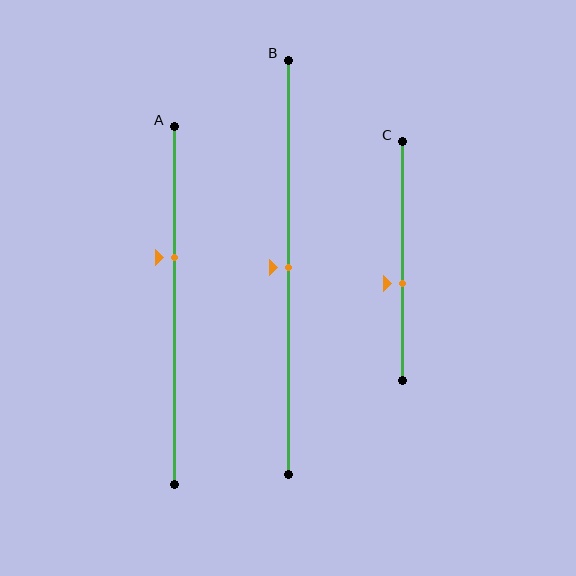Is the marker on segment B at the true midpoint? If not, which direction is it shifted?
Yes, the marker on segment B is at the true midpoint.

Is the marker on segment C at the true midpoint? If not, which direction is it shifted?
No, the marker on segment C is shifted downward by about 9% of the segment length.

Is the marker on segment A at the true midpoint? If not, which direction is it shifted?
No, the marker on segment A is shifted upward by about 13% of the segment length.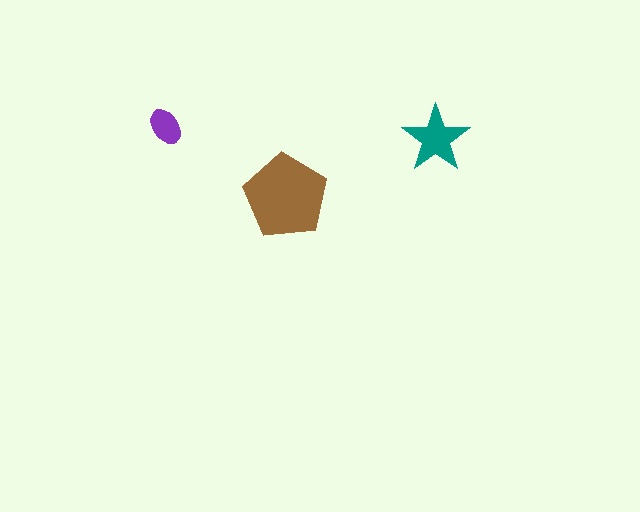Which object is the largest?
The brown pentagon.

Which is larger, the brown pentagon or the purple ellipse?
The brown pentagon.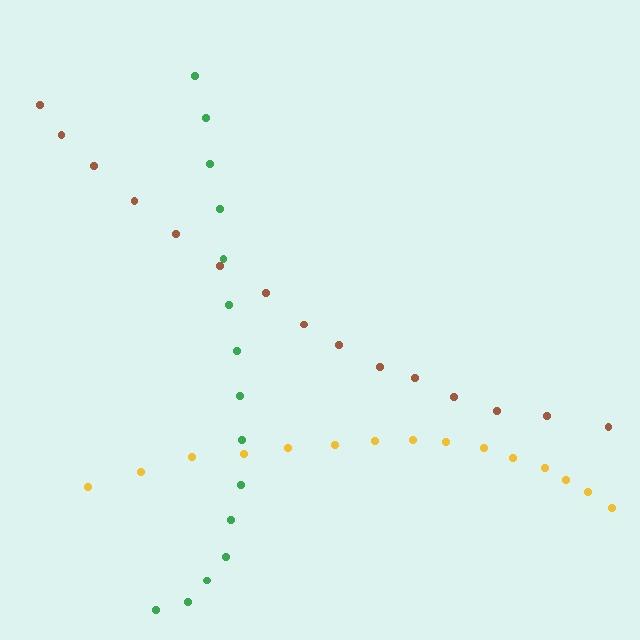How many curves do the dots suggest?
There are 3 distinct paths.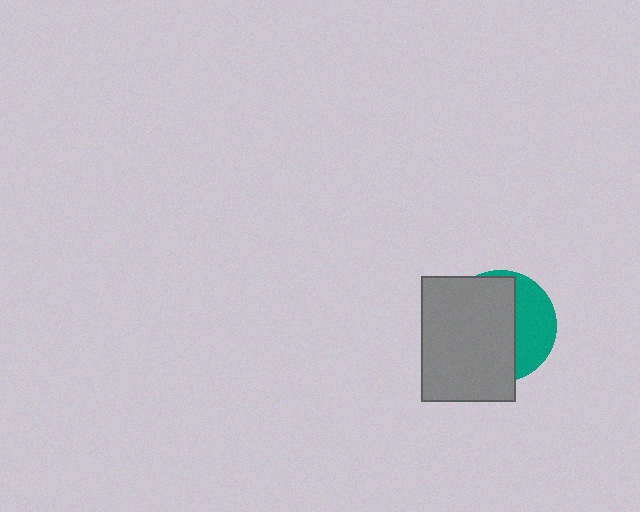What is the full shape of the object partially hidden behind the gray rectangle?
The partially hidden object is a teal circle.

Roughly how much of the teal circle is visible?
A small part of it is visible (roughly 35%).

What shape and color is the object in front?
The object in front is a gray rectangle.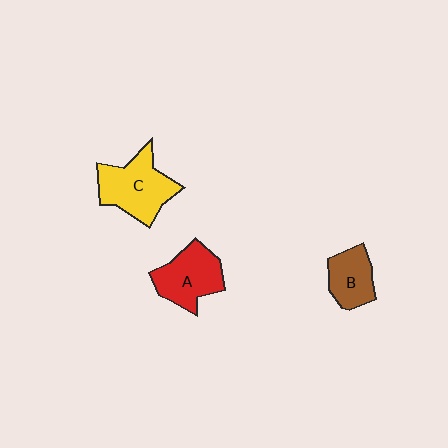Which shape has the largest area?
Shape C (yellow).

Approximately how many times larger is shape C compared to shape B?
Approximately 1.6 times.